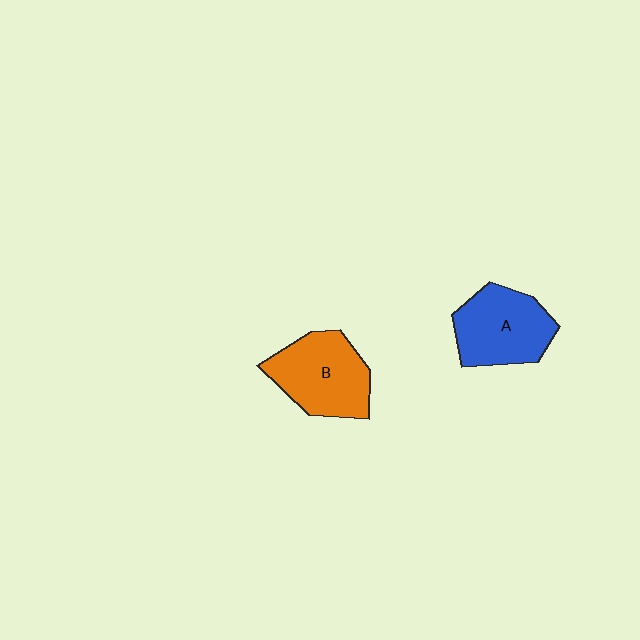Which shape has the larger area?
Shape B (orange).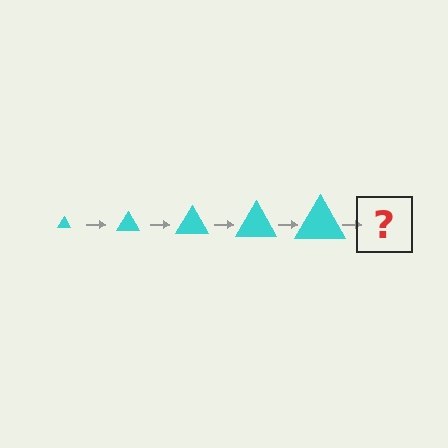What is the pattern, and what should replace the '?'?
The pattern is that the triangle gets progressively larger each step. The '?' should be a cyan triangle, larger than the previous one.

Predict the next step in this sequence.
The next step is a cyan triangle, larger than the previous one.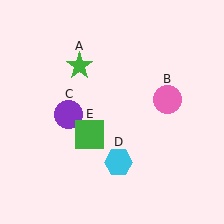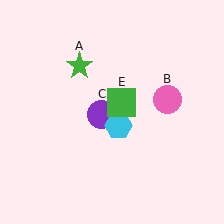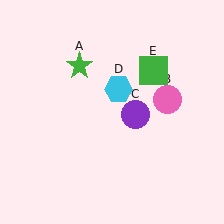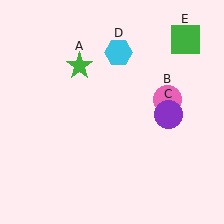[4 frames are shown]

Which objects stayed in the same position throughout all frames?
Green star (object A) and pink circle (object B) remained stationary.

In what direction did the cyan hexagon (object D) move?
The cyan hexagon (object D) moved up.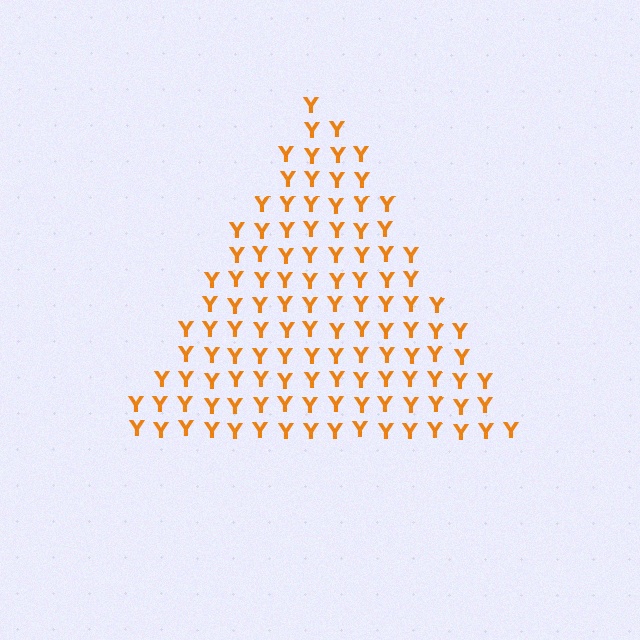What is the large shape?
The large shape is a triangle.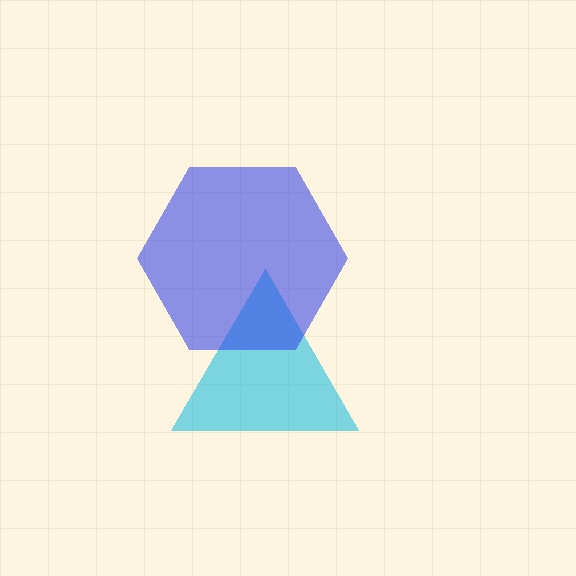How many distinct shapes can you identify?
There are 2 distinct shapes: a cyan triangle, a blue hexagon.